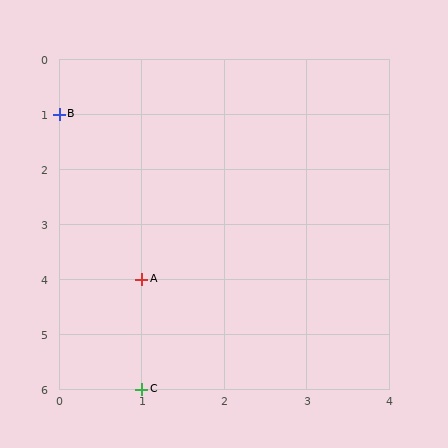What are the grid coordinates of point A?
Point A is at grid coordinates (1, 4).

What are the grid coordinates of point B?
Point B is at grid coordinates (0, 1).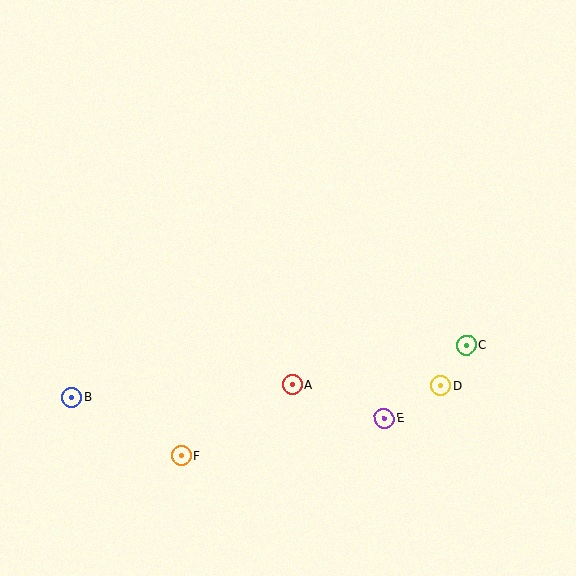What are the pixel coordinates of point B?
Point B is at (72, 397).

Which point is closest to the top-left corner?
Point B is closest to the top-left corner.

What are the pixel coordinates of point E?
Point E is at (384, 418).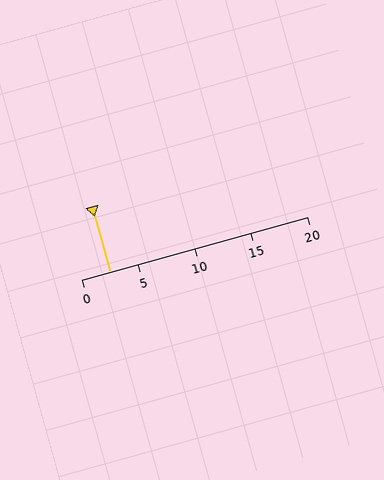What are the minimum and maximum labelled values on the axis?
The axis runs from 0 to 20.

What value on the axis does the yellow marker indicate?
The marker indicates approximately 2.5.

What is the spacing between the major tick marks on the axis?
The major ticks are spaced 5 apart.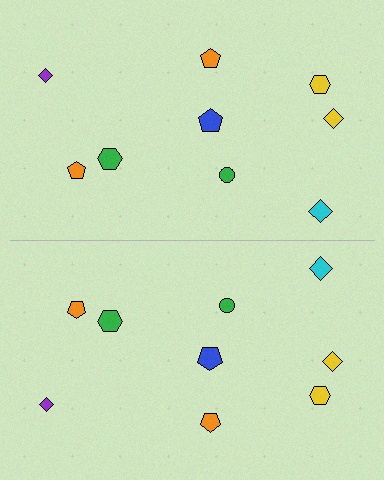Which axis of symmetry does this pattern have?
The pattern has a horizontal axis of symmetry running through the center of the image.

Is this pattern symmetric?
Yes, this pattern has bilateral (reflection) symmetry.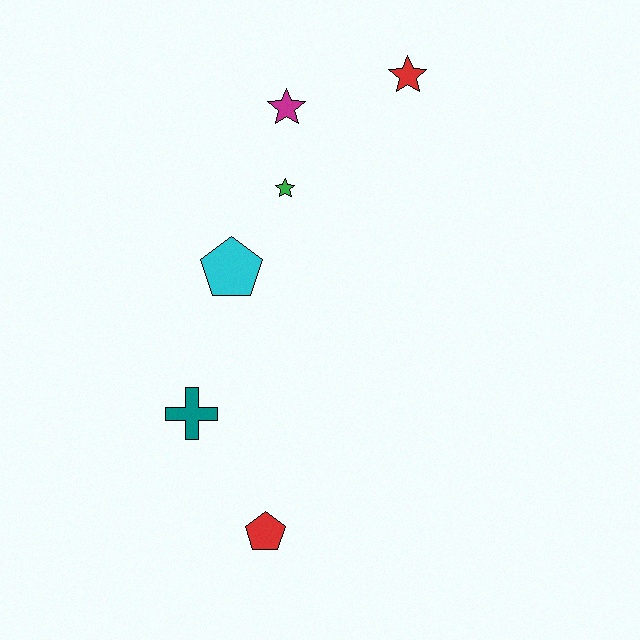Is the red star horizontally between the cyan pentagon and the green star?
No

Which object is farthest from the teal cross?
The red star is farthest from the teal cross.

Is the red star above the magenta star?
Yes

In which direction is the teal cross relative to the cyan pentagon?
The teal cross is below the cyan pentagon.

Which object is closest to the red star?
The magenta star is closest to the red star.